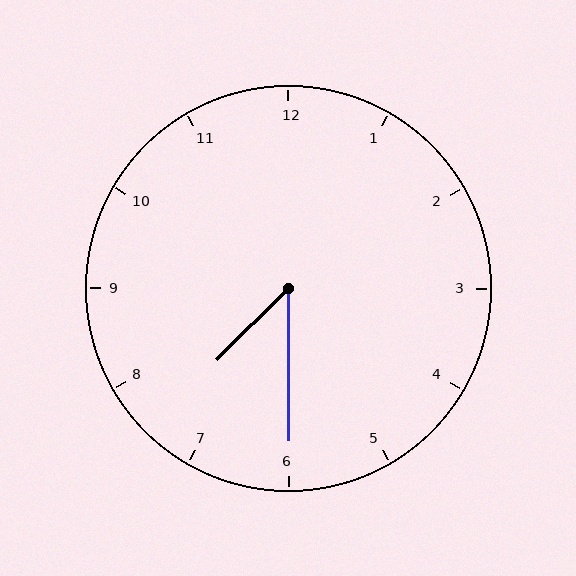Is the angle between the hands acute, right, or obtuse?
It is acute.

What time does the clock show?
7:30.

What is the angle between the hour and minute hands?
Approximately 45 degrees.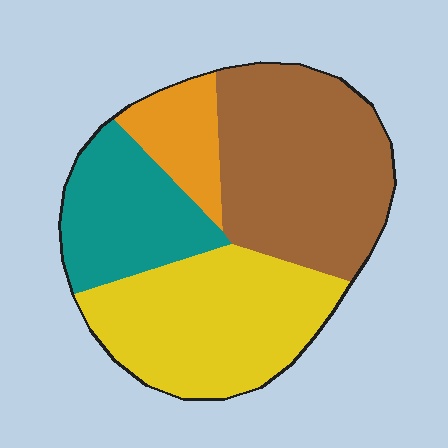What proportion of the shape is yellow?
Yellow covers roughly 35% of the shape.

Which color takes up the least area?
Orange, at roughly 10%.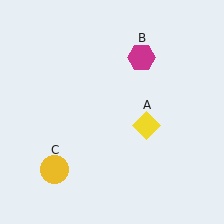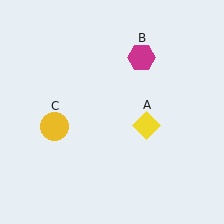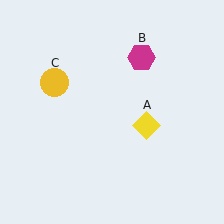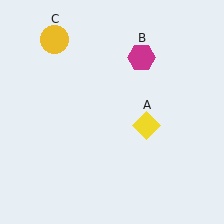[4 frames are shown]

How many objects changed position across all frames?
1 object changed position: yellow circle (object C).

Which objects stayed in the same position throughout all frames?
Yellow diamond (object A) and magenta hexagon (object B) remained stationary.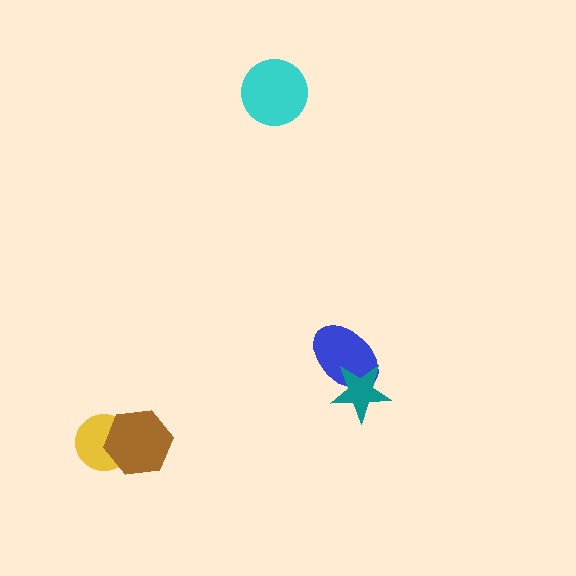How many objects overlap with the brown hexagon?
1 object overlaps with the brown hexagon.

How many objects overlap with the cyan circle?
0 objects overlap with the cyan circle.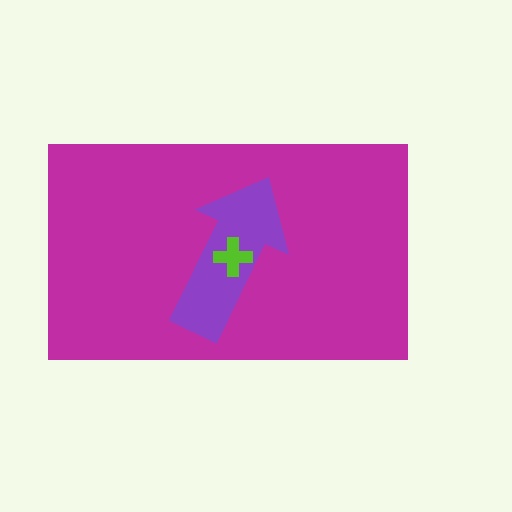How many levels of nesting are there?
3.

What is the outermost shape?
The magenta rectangle.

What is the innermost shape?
The lime cross.